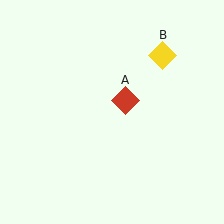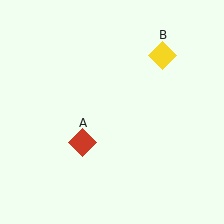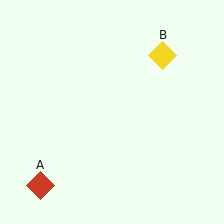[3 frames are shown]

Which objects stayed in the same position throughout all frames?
Yellow diamond (object B) remained stationary.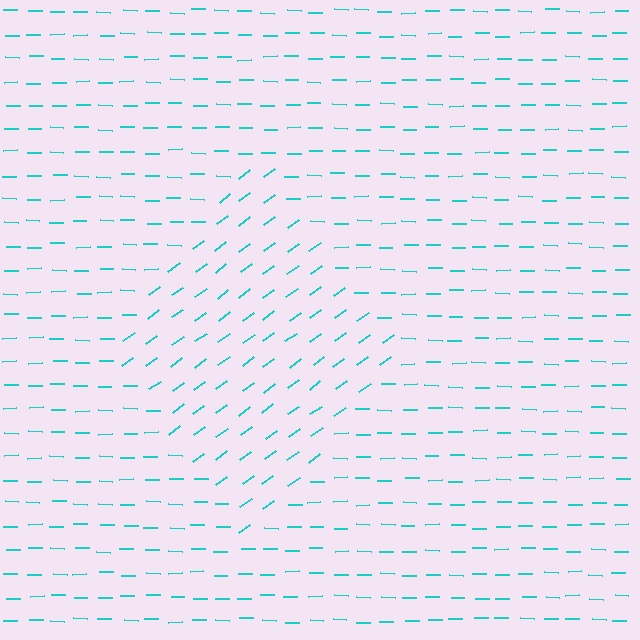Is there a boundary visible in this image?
Yes, there is a texture boundary formed by a change in line orientation.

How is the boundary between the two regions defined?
The boundary is defined purely by a change in line orientation (approximately 37 degrees difference). All lines are the same color and thickness.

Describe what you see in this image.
The image is filled with small cyan line segments. A diamond region in the image has lines oriented differently from the surrounding lines, creating a visible texture boundary.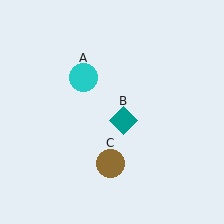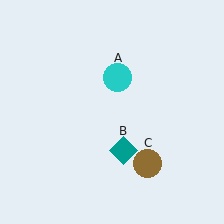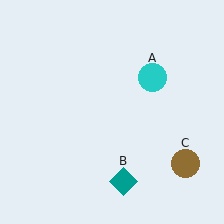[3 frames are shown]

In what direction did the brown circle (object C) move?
The brown circle (object C) moved right.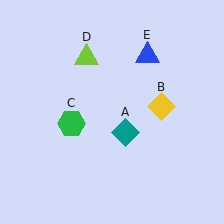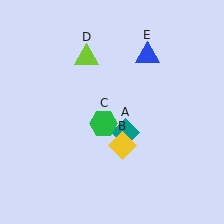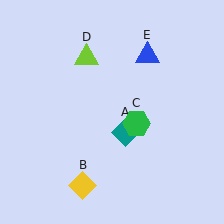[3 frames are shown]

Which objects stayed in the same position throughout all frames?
Teal diamond (object A) and lime triangle (object D) and blue triangle (object E) remained stationary.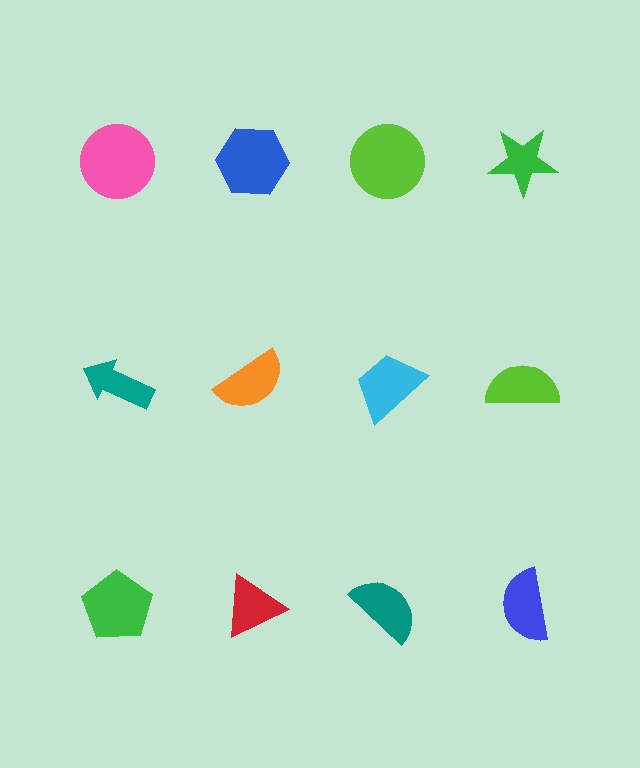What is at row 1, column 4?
A green star.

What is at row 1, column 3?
A lime circle.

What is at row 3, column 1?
A green pentagon.